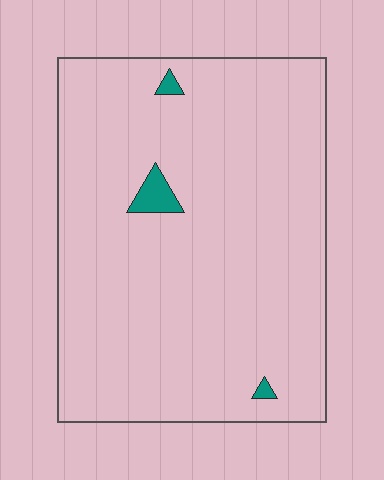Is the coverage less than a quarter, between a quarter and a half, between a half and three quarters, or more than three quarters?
Less than a quarter.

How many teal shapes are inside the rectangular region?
3.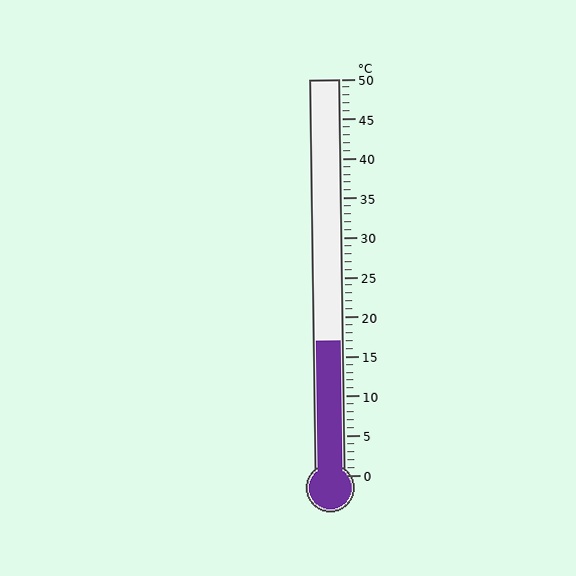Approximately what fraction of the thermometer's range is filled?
The thermometer is filled to approximately 35% of its range.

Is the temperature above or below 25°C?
The temperature is below 25°C.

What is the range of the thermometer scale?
The thermometer scale ranges from 0°C to 50°C.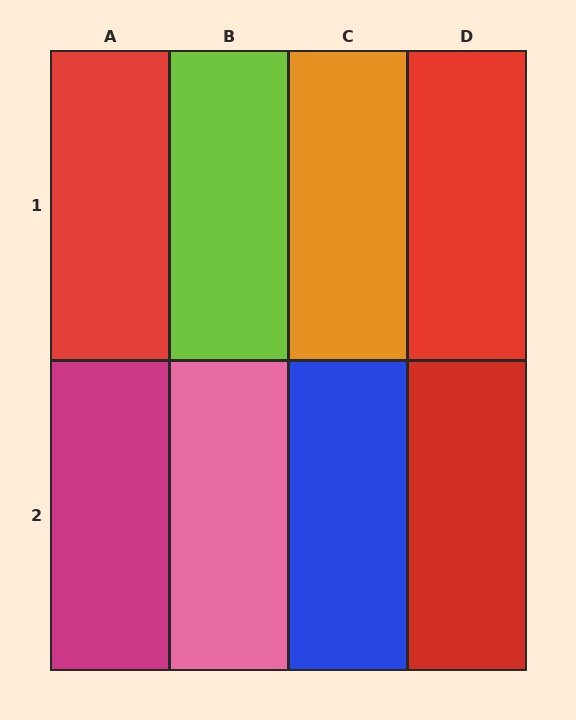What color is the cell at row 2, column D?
Red.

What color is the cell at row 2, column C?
Blue.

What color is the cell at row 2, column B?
Pink.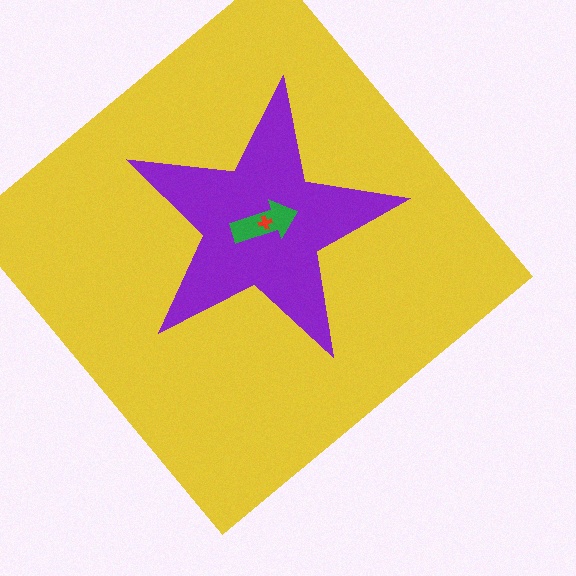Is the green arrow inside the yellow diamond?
Yes.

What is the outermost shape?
The yellow diamond.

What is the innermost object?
The red cross.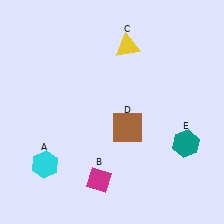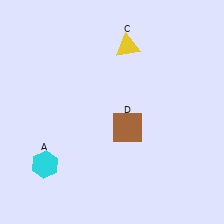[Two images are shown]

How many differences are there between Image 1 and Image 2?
There are 2 differences between the two images.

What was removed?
The teal hexagon (E), the magenta diamond (B) were removed in Image 2.